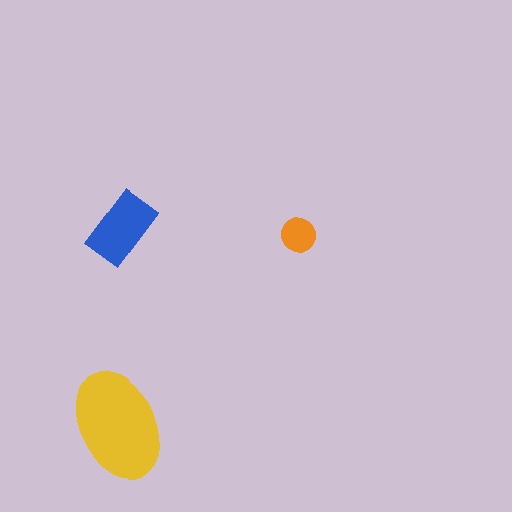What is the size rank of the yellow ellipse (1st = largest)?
1st.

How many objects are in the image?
There are 3 objects in the image.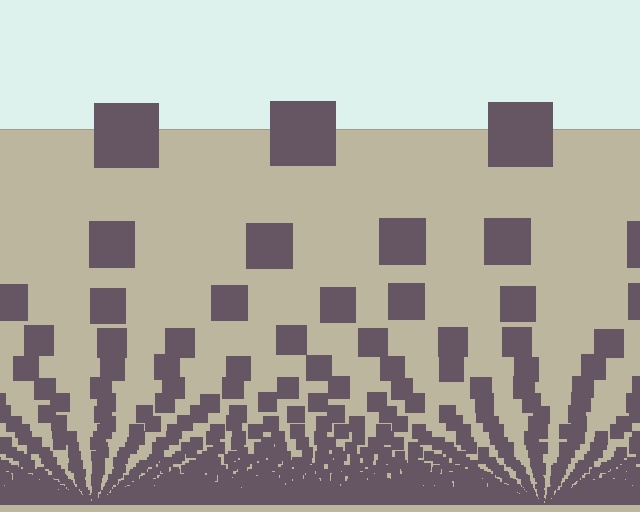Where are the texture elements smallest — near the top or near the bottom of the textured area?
Near the bottom.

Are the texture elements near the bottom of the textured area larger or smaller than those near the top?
Smaller. The gradient is inverted — elements near the bottom are smaller and denser.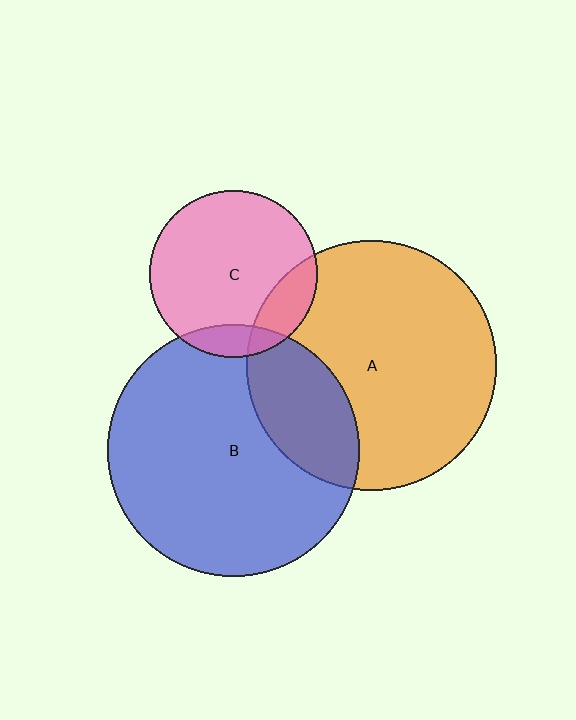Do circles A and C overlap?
Yes.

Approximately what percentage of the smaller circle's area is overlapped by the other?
Approximately 15%.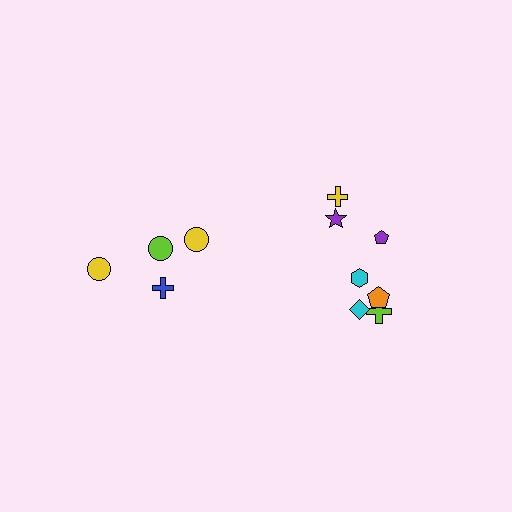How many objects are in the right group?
There are 7 objects.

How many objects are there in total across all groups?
There are 11 objects.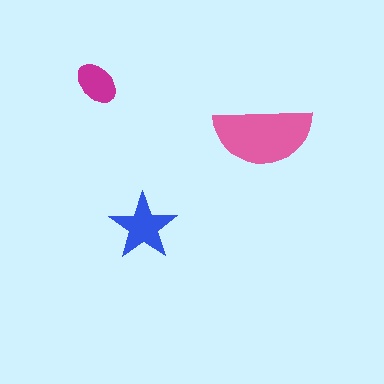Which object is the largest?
The pink semicircle.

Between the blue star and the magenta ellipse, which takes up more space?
The blue star.